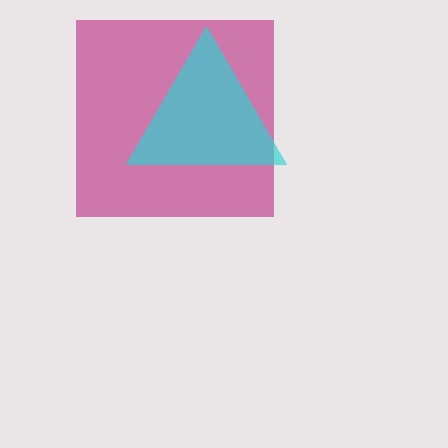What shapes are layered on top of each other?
The layered shapes are: a magenta square, a cyan triangle.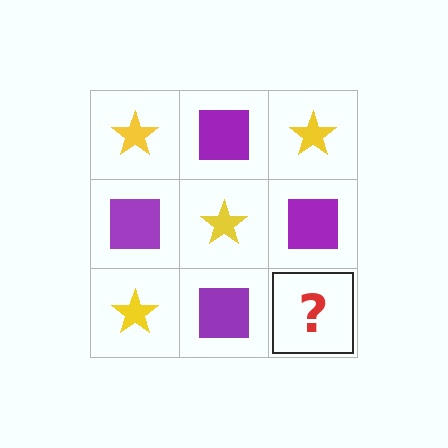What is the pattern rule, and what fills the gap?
The rule is that it alternates yellow star and purple square in a checkerboard pattern. The gap should be filled with a yellow star.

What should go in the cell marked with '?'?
The missing cell should contain a yellow star.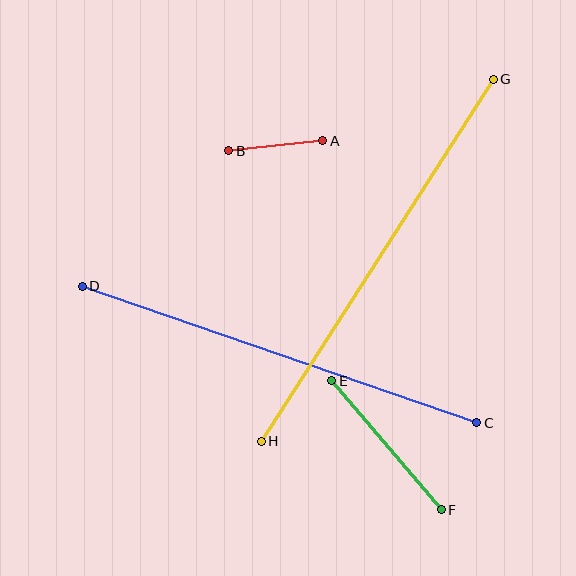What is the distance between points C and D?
The distance is approximately 418 pixels.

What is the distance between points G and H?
The distance is approximately 430 pixels.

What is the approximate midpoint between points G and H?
The midpoint is at approximately (377, 260) pixels.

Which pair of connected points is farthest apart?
Points G and H are farthest apart.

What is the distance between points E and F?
The distance is approximately 169 pixels.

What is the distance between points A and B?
The distance is approximately 95 pixels.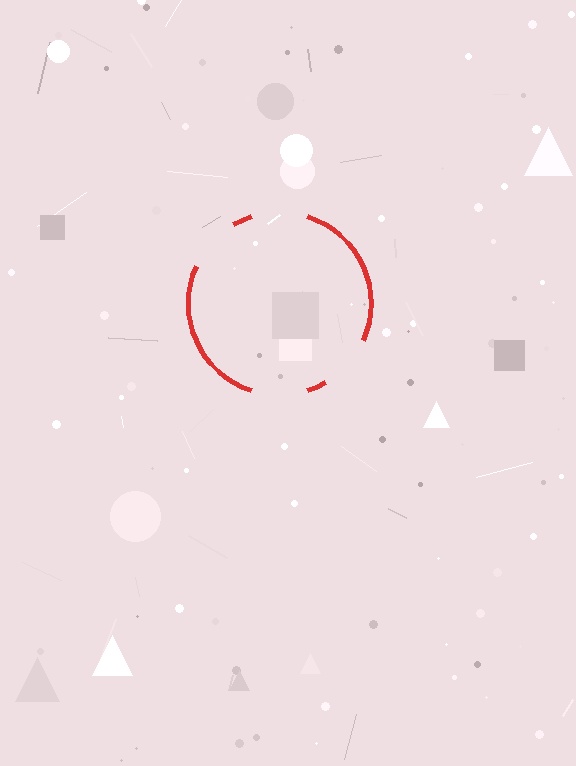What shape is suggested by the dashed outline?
The dashed outline suggests a circle.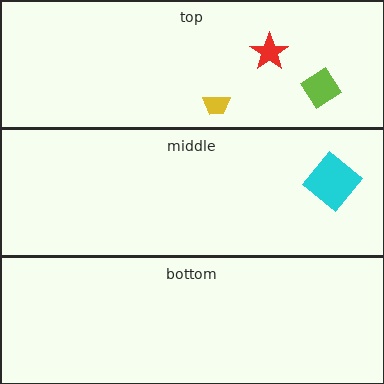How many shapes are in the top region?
3.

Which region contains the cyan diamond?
The middle region.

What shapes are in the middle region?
The cyan diamond.